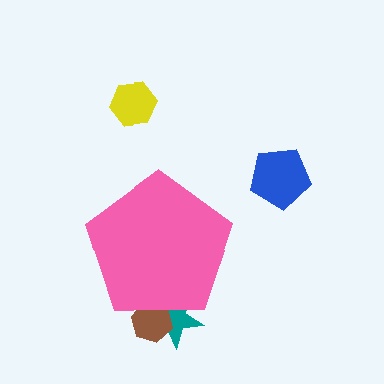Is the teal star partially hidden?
Yes, the teal star is partially hidden behind the pink pentagon.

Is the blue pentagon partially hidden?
No, the blue pentagon is fully visible.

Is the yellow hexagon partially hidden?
No, the yellow hexagon is fully visible.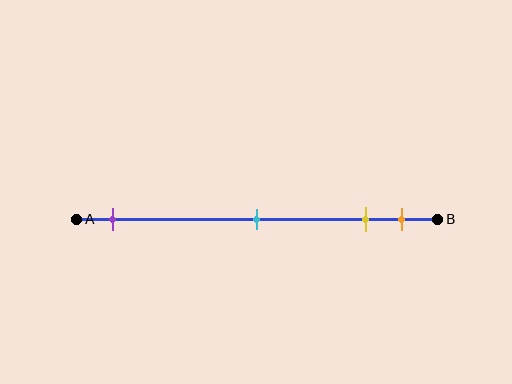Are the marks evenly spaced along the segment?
No, the marks are not evenly spaced.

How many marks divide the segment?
There are 4 marks dividing the segment.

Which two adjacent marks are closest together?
The yellow and orange marks are the closest adjacent pair.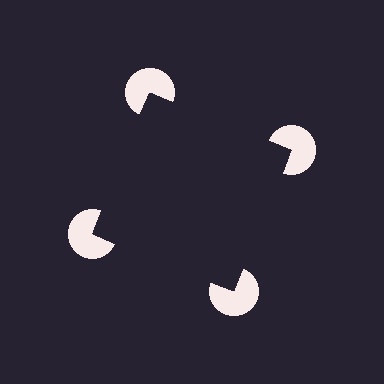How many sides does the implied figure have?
4 sides.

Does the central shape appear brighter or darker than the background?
It typically appears slightly darker than the background, even though no actual brightness change is drawn.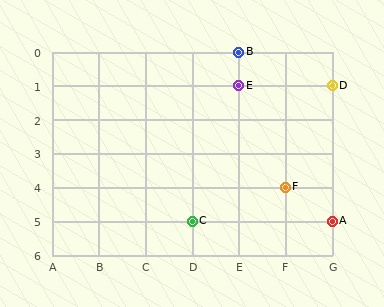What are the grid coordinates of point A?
Point A is at grid coordinates (G, 5).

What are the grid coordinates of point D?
Point D is at grid coordinates (G, 1).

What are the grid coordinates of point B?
Point B is at grid coordinates (E, 0).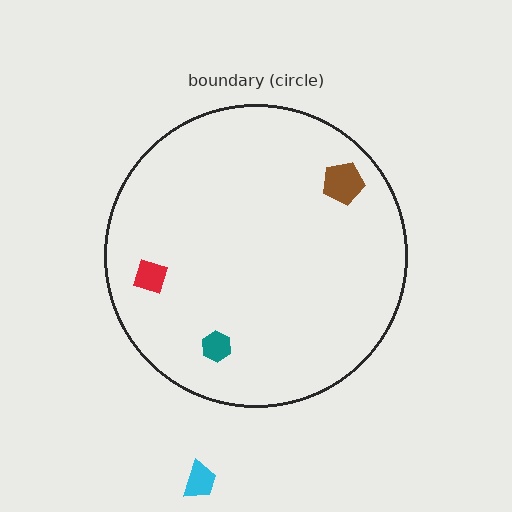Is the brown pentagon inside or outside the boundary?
Inside.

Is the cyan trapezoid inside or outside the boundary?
Outside.